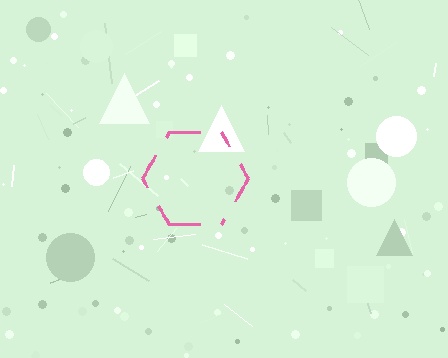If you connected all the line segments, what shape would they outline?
They would outline a hexagon.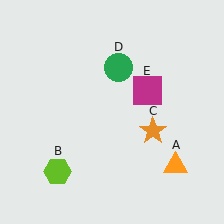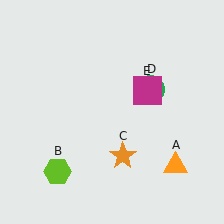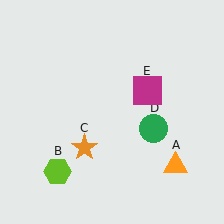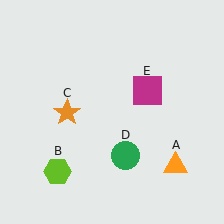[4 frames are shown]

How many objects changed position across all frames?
2 objects changed position: orange star (object C), green circle (object D).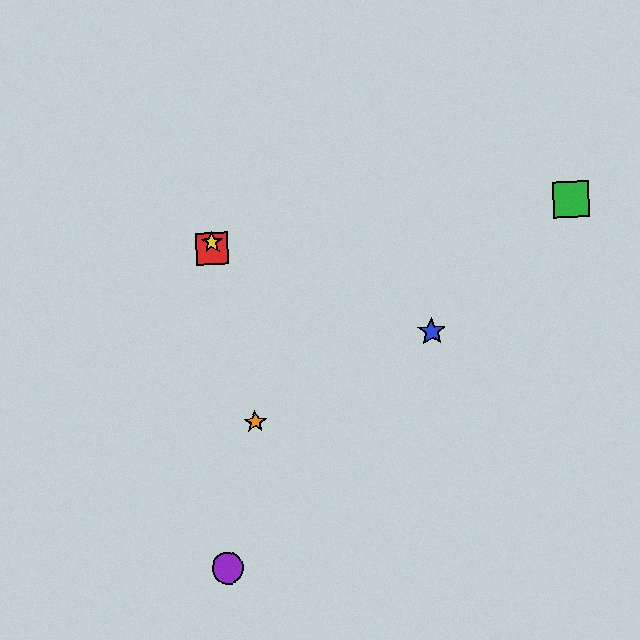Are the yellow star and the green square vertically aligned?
No, the yellow star is at x≈212 and the green square is at x≈571.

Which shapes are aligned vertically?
The red square, the yellow star, the purple circle are aligned vertically.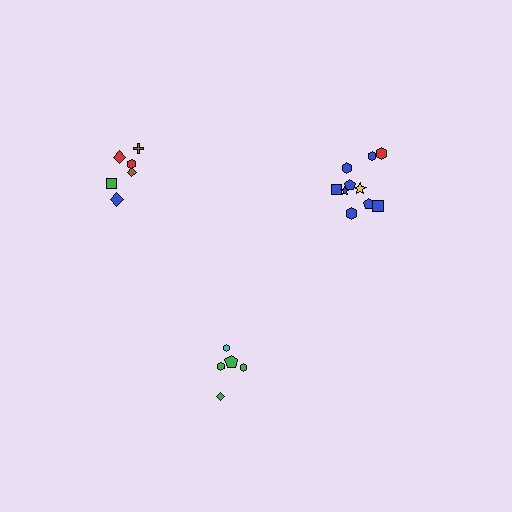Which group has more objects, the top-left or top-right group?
The top-right group.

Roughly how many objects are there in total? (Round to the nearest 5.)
Roughly 20 objects in total.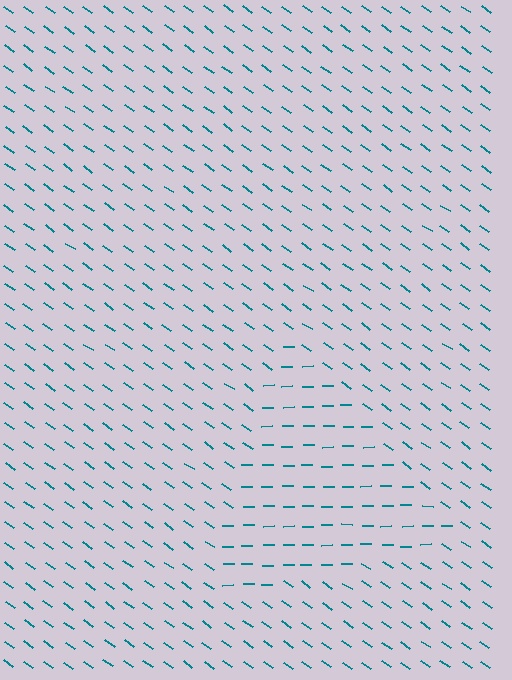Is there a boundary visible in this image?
Yes, there is a texture boundary formed by a change in line orientation.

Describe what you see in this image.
The image is filled with small teal line segments. A triangle region in the image has lines oriented differently from the surrounding lines, creating a visible texture boundary.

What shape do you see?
I see a triangle.